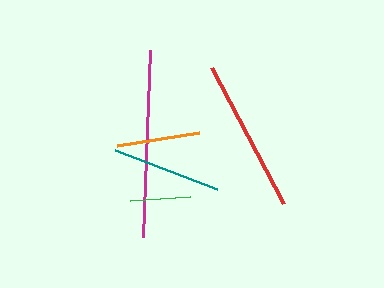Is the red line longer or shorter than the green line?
The red line is longer than the green line.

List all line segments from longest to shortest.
From longest to shortest: magenta, red, teal, orange, green.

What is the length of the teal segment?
The teal segment is approximately 109 pixels long.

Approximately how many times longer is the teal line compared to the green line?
The teal line is approximately 1.8 times the length of the green line.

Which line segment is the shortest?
The green line is the shortest at approximately 61 pixels.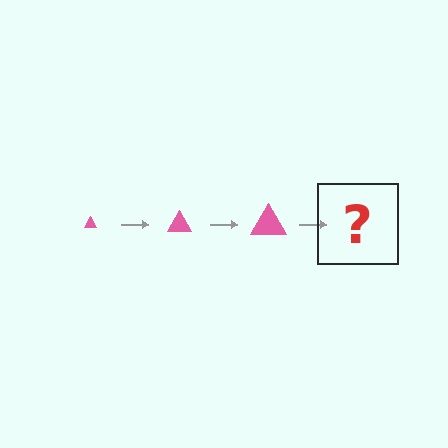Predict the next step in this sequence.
The next step is a pink triangle, larger than the previous one.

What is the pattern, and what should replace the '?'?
The pattern is that the triangle gets progressively larger each step. The '?' should be a pink triangle, larger than the previous one.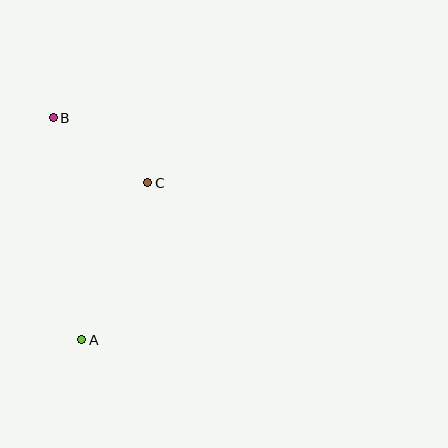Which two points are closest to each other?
Points B and C are closest to each other.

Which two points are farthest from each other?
Points A and B are farthest from each other.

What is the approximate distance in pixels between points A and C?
The distance between A and C is approximately 170 pixels.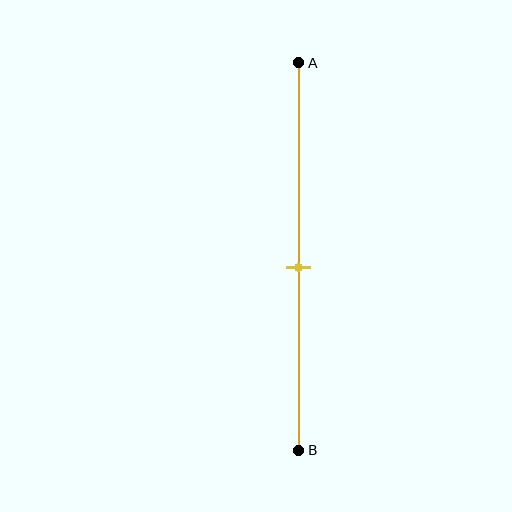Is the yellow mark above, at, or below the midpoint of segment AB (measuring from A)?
The yellow mark is approximately at the midpoint of segment AB.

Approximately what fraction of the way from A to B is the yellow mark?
The yellow mark is approximately 55% of the way from A to B.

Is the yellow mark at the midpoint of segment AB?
Yes, the mark is approximately at the midpoint.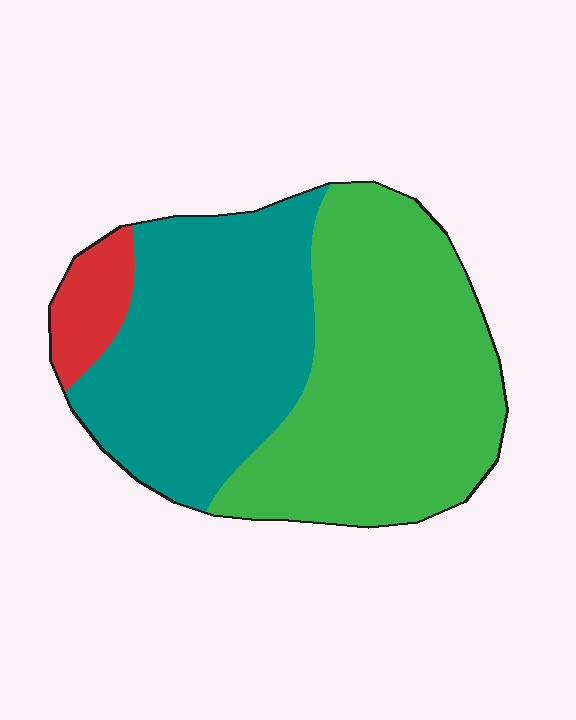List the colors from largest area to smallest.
From largest to smallest: green, teal, red.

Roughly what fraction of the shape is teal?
Teal covers about 40% of the shape.